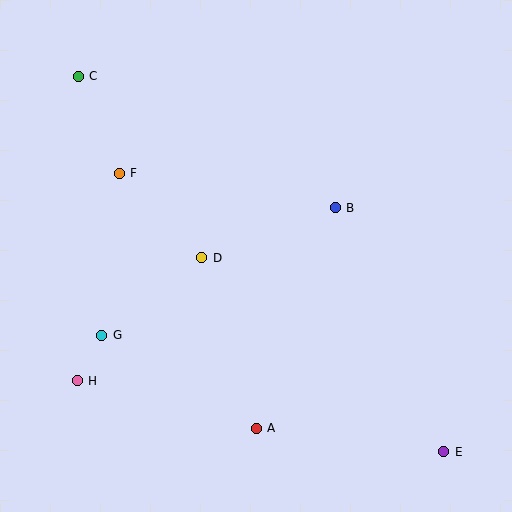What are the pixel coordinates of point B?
Point B is at (335, 208).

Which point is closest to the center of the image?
Point D at (202, 258) is closest to the center.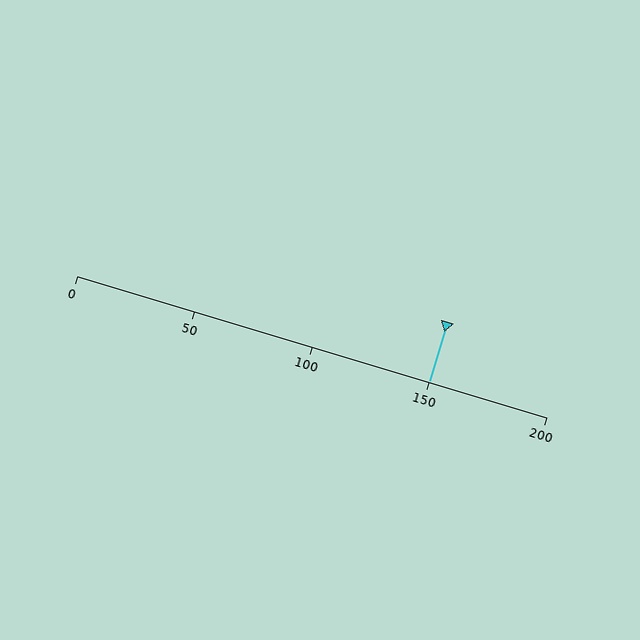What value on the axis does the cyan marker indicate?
The marker indicates approximately 150.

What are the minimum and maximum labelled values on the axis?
The axis runs from 0 to 200.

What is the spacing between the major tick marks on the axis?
The major ticks are spaced 50 apart.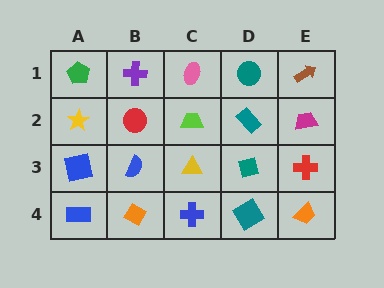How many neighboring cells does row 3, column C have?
4.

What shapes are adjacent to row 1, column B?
A red circle (row 2, column B), a green pentagon (row 1, column A), a pink ellipse (row 1, column C).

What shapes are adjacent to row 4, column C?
A yellow triangle (row 3, column C), an orange diamond (row 4, column B), a teal diamond (row 4, column D).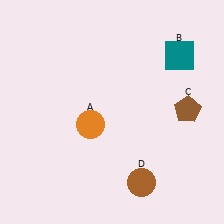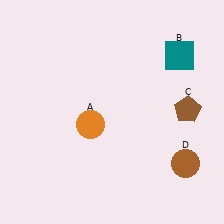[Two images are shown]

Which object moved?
The brown circle (D) moved right.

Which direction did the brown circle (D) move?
The brown circle (D) moved right.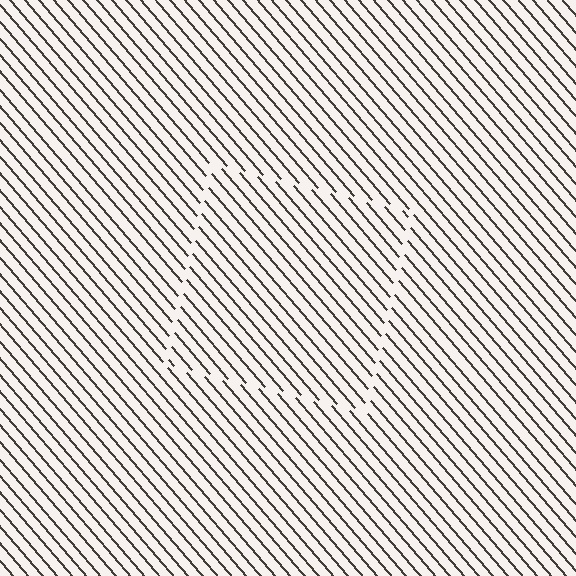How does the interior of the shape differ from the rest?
The interior of the shape contains the same grating, shifted by half a period — the contour is defined by the phase discontinuity where line-ends from the inner and outer gratings abut.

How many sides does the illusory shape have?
4 sides — the line-ends trace a square.